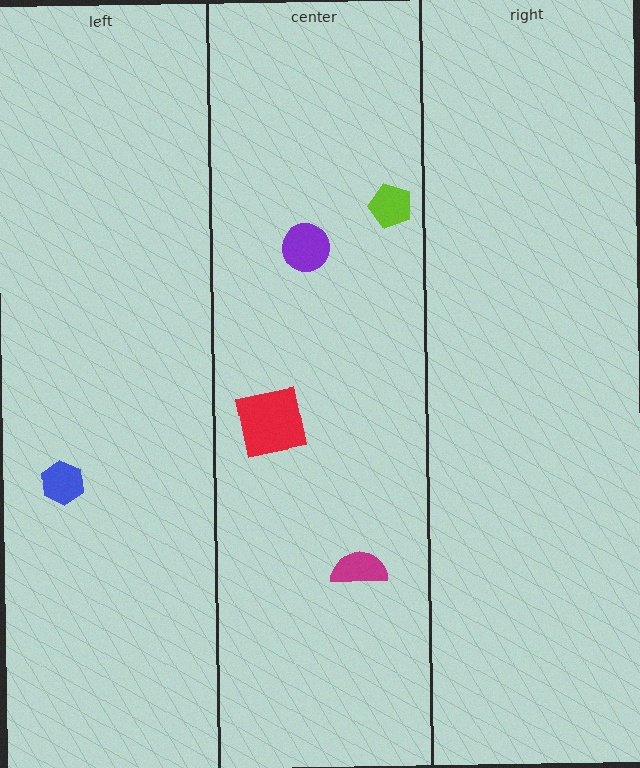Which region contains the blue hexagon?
The left region.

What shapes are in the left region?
The blue hexagon.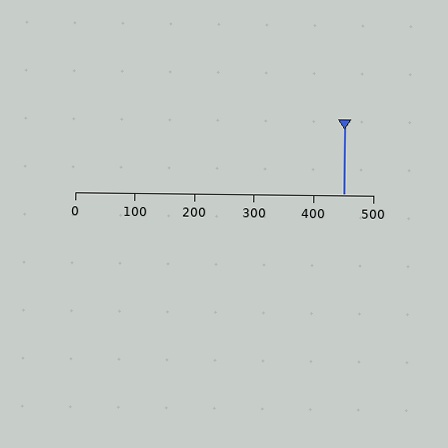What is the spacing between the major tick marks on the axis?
The major ticks are spaced 100 apart.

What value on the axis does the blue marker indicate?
The marker indicates approximately 450.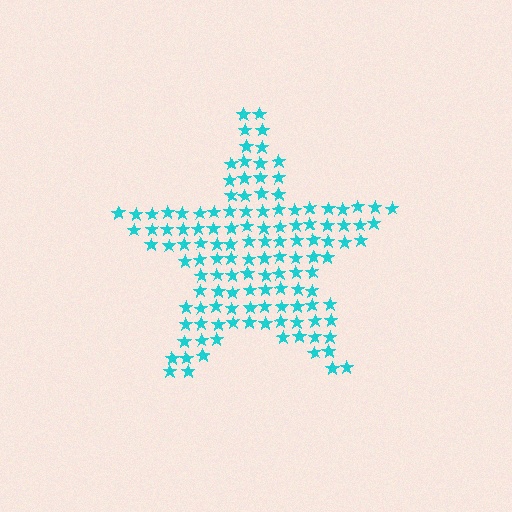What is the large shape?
The large shape is a star.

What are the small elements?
The small elements are stars.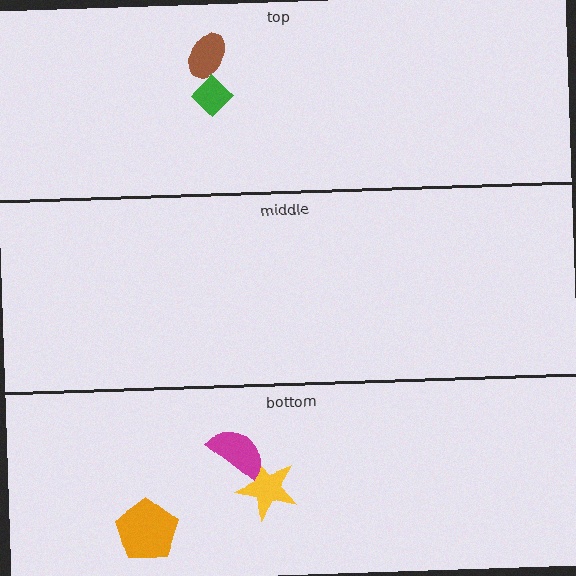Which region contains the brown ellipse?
The top region.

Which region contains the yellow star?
The bottom region.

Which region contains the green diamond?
The top region.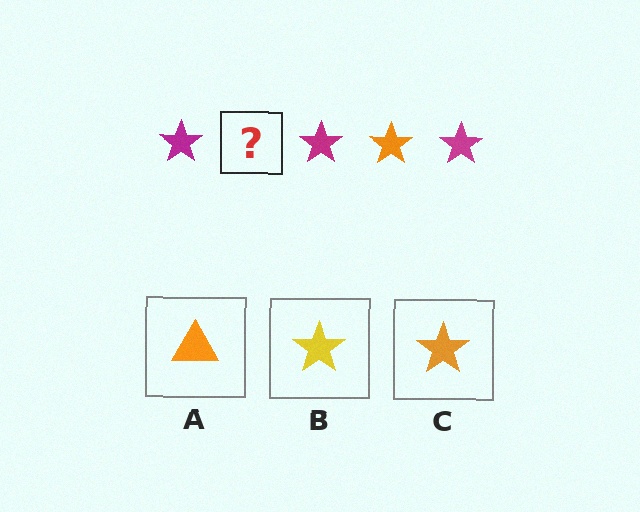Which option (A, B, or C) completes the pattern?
C.